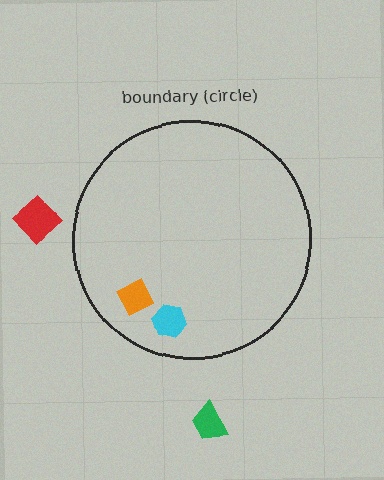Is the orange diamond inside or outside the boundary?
Inside.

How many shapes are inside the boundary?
2 inside, 2 outside.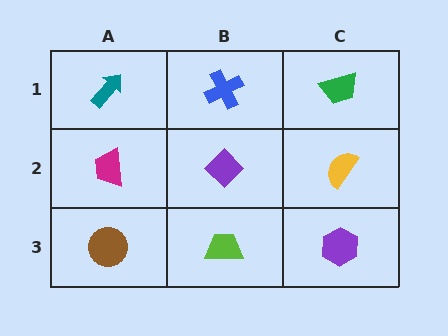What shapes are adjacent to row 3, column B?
A purple diamond (row 2, column B), a brown circle (row 3, column A), a purple hexagon (row 3, column C).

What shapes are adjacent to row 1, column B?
A purple diamond (row 2, column B), a teal arrow (row 1, column A), a green trapezoid (row 1, column C).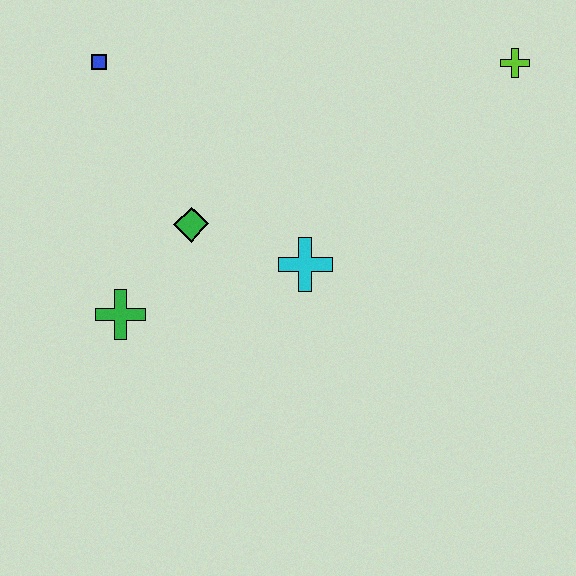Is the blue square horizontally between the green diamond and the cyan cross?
No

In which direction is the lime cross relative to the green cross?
The lime cross is to the right of the green cross.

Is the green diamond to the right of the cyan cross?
No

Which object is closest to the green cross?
The green diamond is closest to the green cross.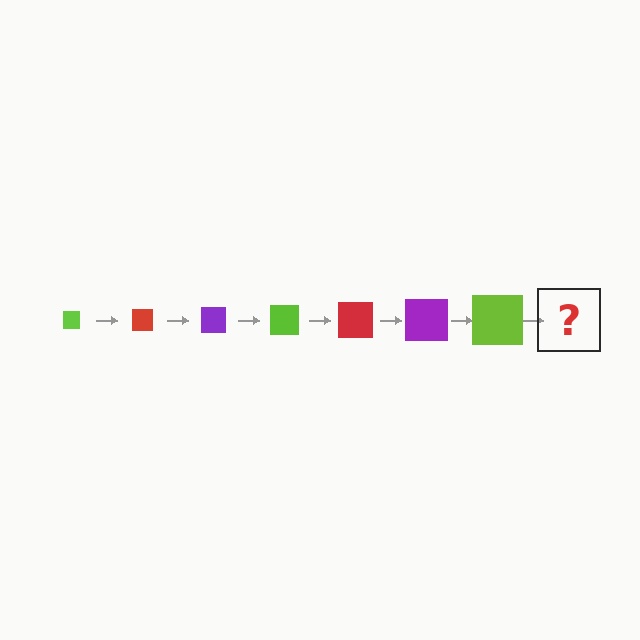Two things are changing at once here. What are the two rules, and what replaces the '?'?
The two rules are that the square grows larger each step and the color cycles through lime, red, and purple. The '?' should be a red square, larger than the previous one.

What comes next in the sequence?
The next element should be a red square, larger than the previous one.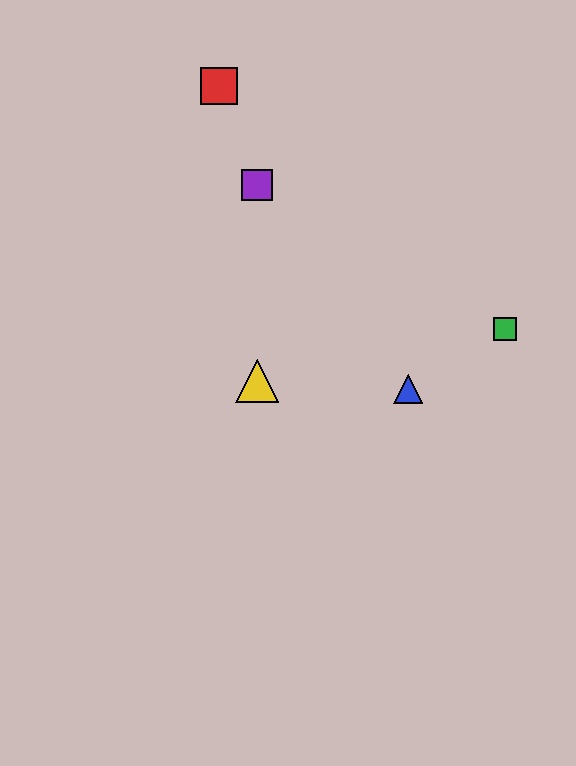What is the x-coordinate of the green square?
The green square is at x≈505.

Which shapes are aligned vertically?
The yellow triangle, the purple square are aligned vertically.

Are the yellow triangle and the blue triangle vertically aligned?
No, the yellow triangle is at x≈257 and the blue triangle is at x≈408.